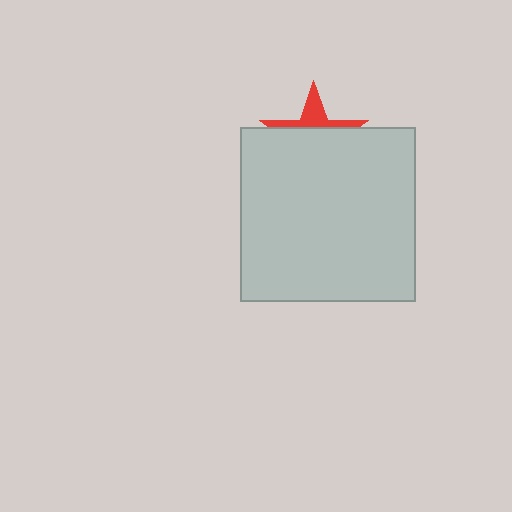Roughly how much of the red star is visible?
A small part of it is visible (roughly 35%).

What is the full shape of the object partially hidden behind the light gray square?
The partially hidden object is a red star.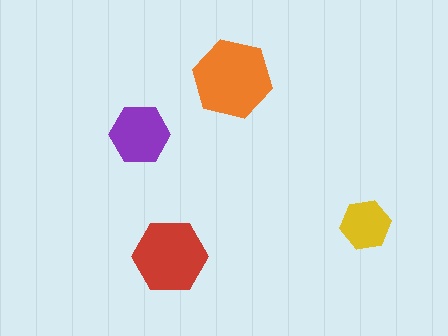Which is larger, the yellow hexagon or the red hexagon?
The red one.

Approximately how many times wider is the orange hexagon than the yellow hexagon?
About 1.5 times wider.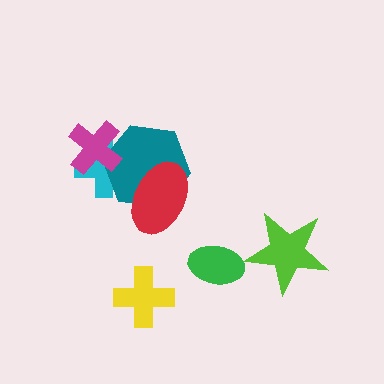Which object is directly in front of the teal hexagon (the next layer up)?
The red ellipse is directly in front of the teal hexagon.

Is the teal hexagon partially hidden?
Yes, it is partially covered by another shape.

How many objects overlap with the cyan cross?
2 objects overlap with the cyan cross.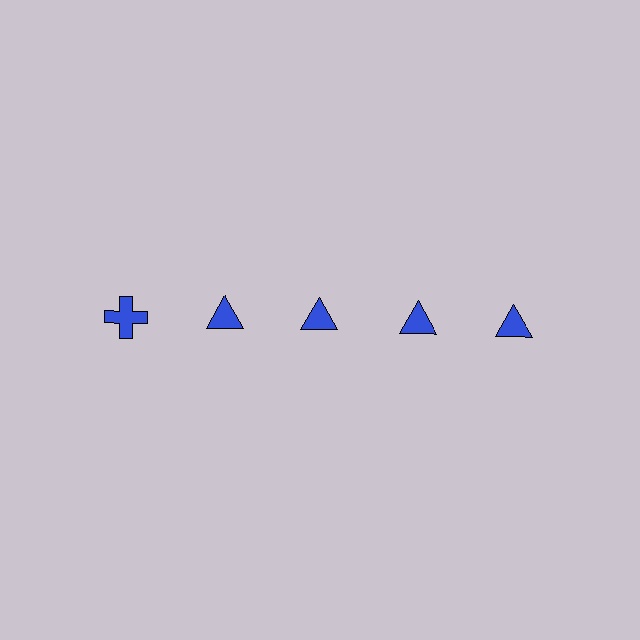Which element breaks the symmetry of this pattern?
The blue cross in the top row, leftmost column breaks the symmetry. All other shapes are blue triangles.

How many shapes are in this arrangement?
There are 5 shapes arranged in a grid pattern.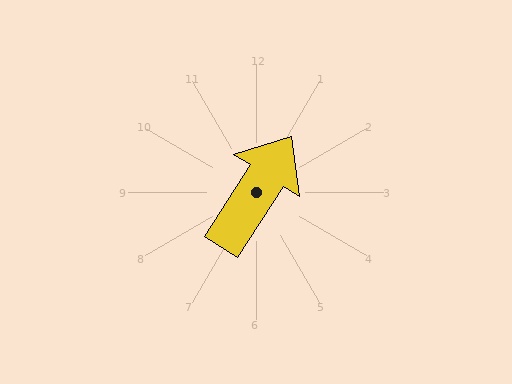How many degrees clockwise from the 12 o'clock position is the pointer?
Approximately 33 degrees.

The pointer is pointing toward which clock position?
Roughly 1 o'clock.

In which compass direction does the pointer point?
Northeast.